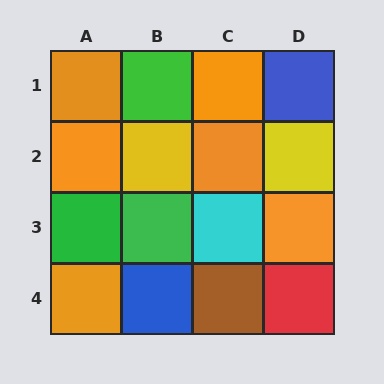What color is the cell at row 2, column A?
Orange.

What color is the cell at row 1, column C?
Orange.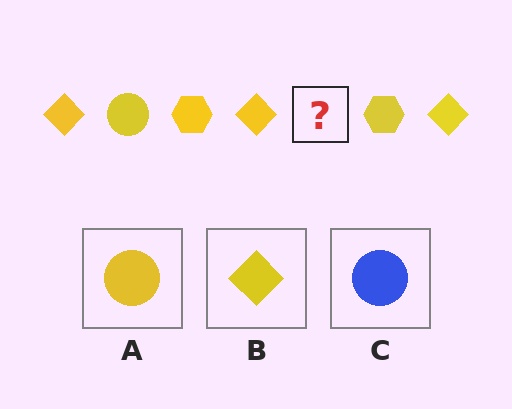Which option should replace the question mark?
Option A.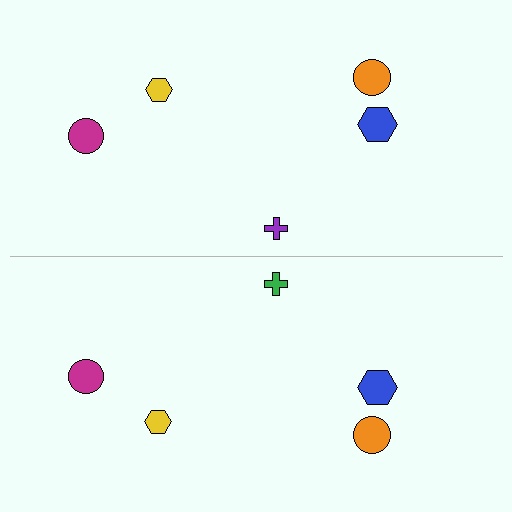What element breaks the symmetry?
The green cross on the bottom side breaks the symmetry — its mirror counterpart is purple.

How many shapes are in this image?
There are 10 shapes in this image.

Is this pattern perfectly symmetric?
No, the pattern is not perfectly symmetric. The green cross on the bottom side breaks the symmetry — its mirror counterpart is purple.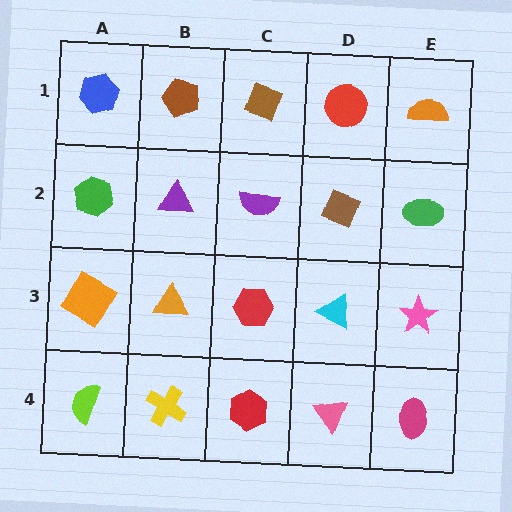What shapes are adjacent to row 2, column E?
An orange semicircle (row 1, column E), a pink star (row 3, column E), a brown diamond (row 2, column D).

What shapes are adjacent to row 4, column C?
A red hexagon (row 3, column C), a yellow cross (row 4, column B), a pink triangle (row 4, column D).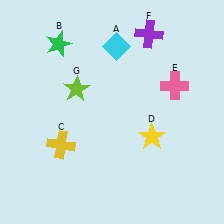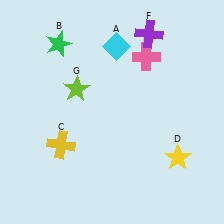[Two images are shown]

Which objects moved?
The objects that moved are: the yellow star (D), the pink cross (E).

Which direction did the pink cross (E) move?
The pink cross (E) moved up.